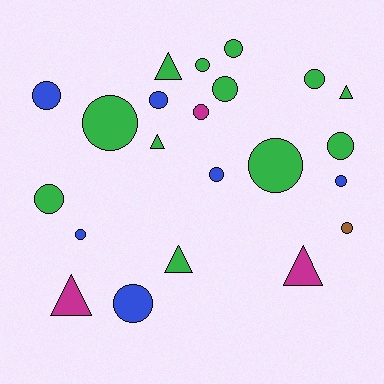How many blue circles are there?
There are 6 blue circles.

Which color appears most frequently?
Green, with 12 objects.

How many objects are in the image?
There are 22 objects.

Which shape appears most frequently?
Circle, with 16 objects.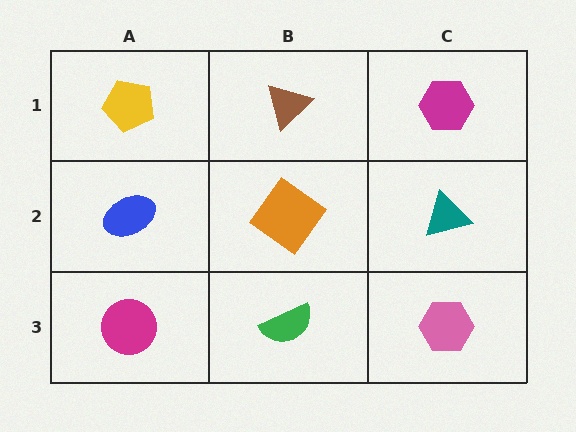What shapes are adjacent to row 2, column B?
A brown triangle (row 1, column B), a green semicircle (row 3, column B), a blue ellipse (row 2, column A), a teal triangle (row 2, column C).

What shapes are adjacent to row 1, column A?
A blue ellipse (row 2, column A), a brown triangle (row 1, column B).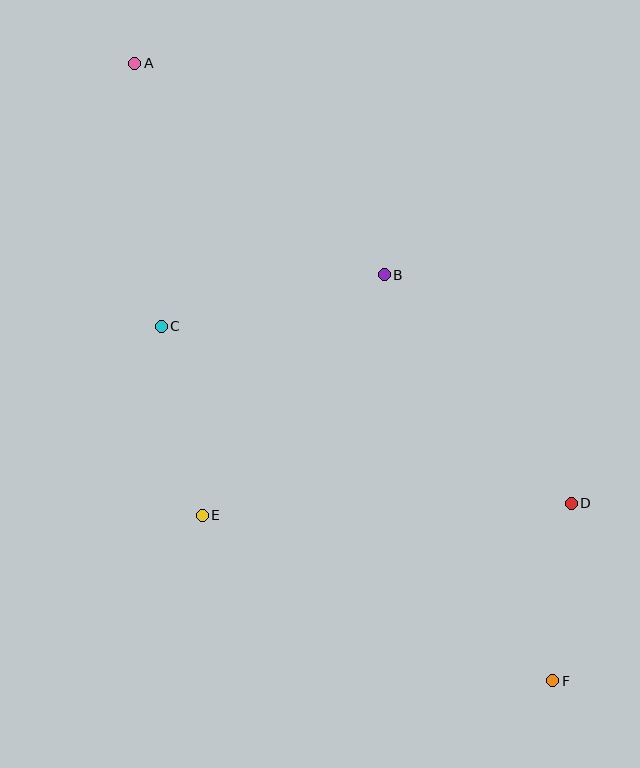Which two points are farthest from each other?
Points A and F are farthest from each other.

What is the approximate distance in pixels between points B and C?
The distance between B and C is approximately 229 pixels.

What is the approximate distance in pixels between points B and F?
The distance between B and F is approximately 440 pixels.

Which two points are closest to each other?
Points D and F are closest to each other.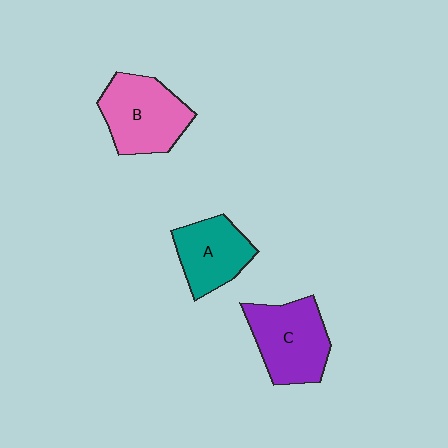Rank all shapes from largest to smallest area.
From largest to smallest: B (pink), C (purple), A (teal).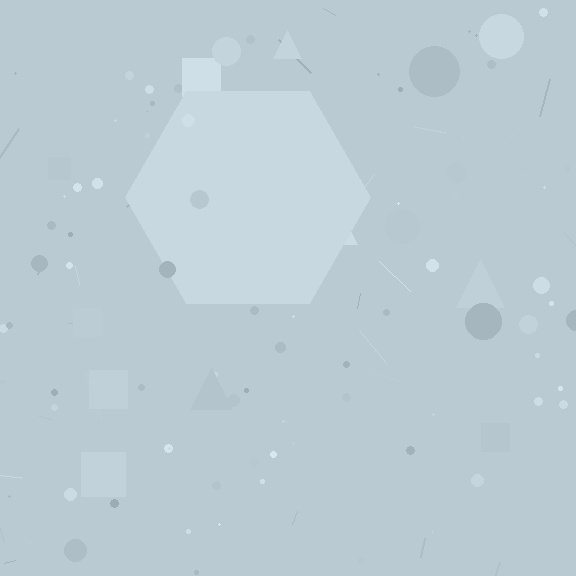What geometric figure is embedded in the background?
A hexagon is embedded in the background.